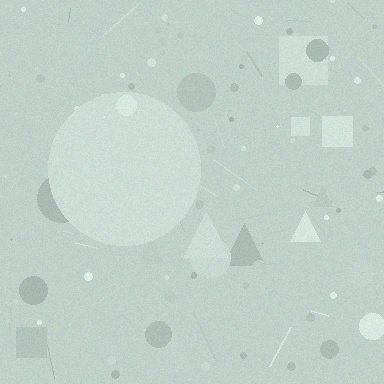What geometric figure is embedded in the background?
A circle is embedded in the background.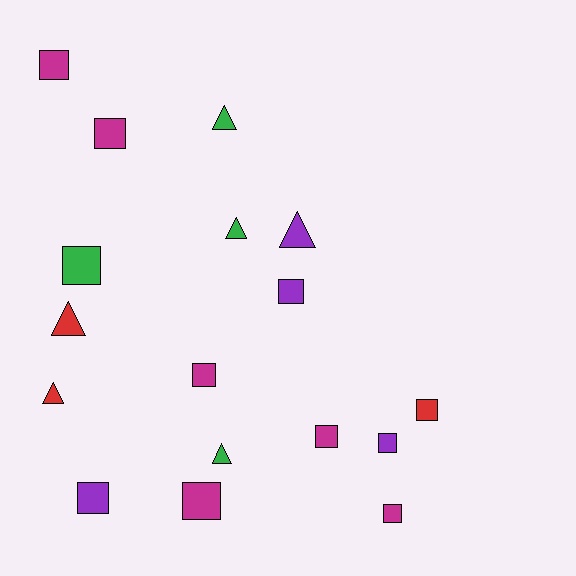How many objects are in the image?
There are 17 objects.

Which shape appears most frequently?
Square, with 11 objects.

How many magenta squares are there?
There are 6 magenta squares.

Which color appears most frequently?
Magenta, with 6 objects.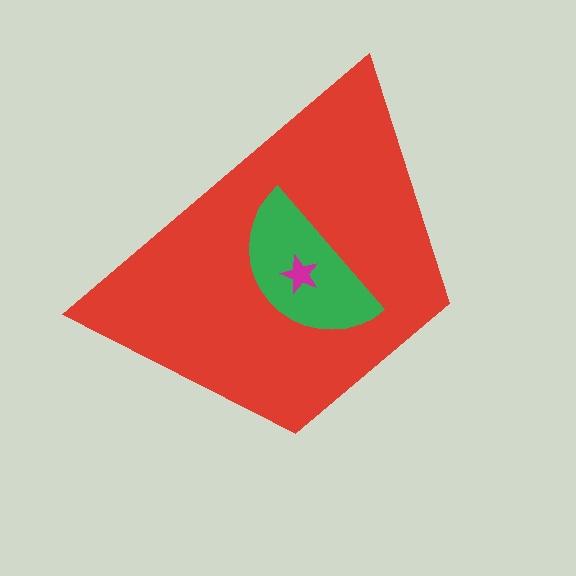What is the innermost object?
The magenta star.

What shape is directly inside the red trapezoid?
The green semicircle.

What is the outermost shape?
The red trapezoid.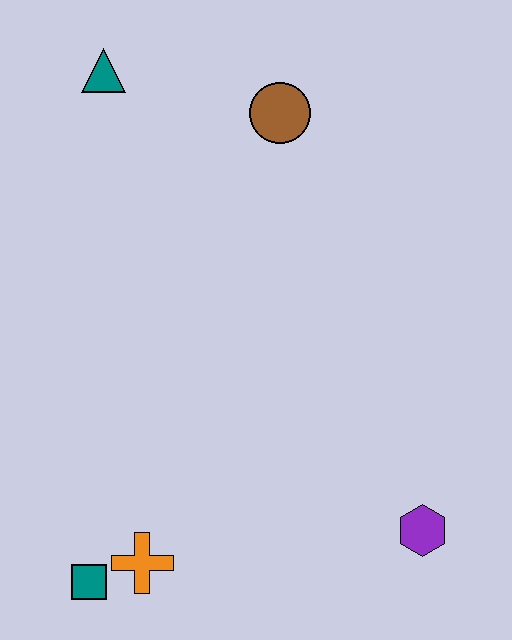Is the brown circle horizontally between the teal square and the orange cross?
No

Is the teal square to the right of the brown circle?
No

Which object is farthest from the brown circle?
The teal square is farthest from the brown circle.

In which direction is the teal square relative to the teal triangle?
The teal square is below the teal triangle.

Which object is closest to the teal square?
The orange cross is closest to the teal square.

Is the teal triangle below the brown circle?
No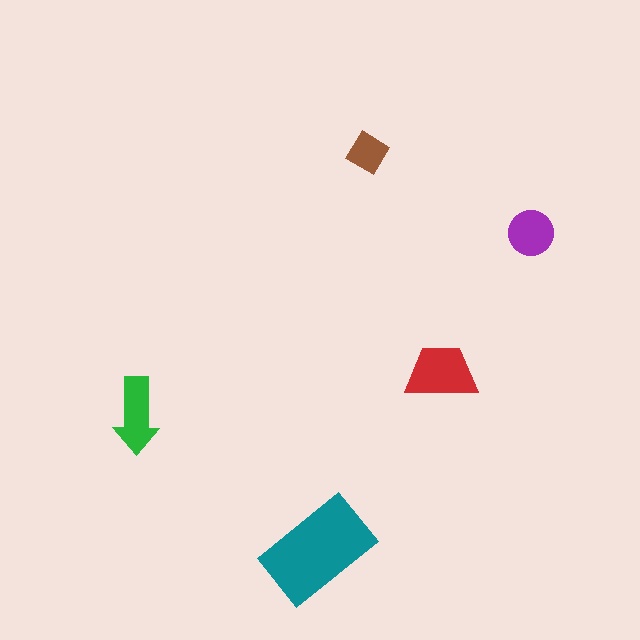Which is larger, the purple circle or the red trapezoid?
The red trapezoid.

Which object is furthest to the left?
The green arrow is leftmost.